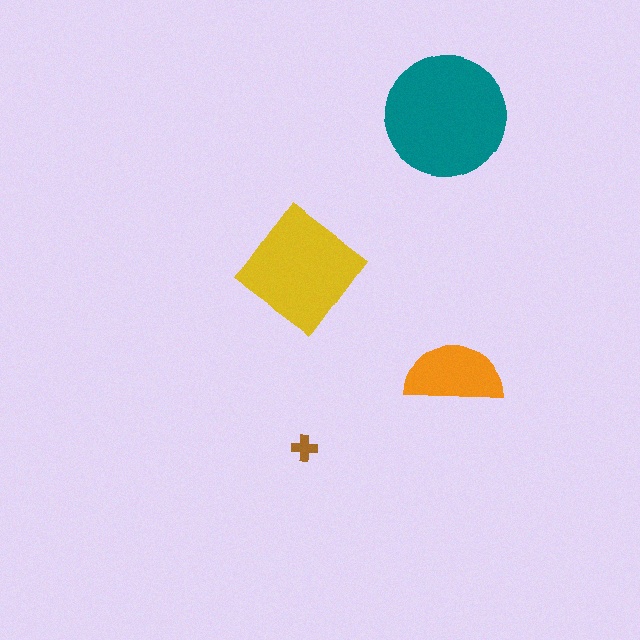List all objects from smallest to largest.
The brown cross, the orange semicircle, the yellow diamond, the teal circle.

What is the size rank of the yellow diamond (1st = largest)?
2nd.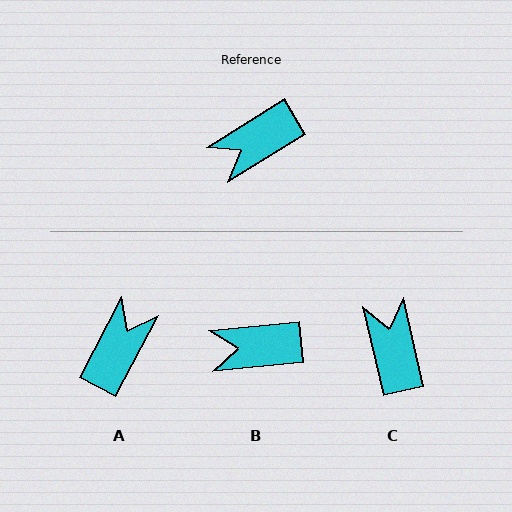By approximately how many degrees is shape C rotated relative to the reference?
Approximately 109 degrees clockwise.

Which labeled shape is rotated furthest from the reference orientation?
A, about 149 degrees away.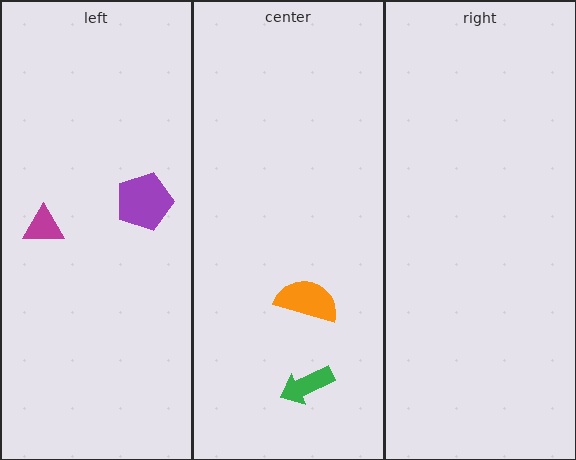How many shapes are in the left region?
2.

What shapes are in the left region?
The purple pentagon, the magenta triangle.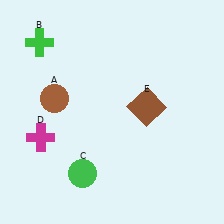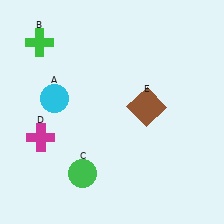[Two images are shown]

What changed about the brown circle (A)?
In Image 1, A is brown. In Image 2, it changed to cyan.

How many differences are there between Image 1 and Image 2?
There is 1 difference between the two images.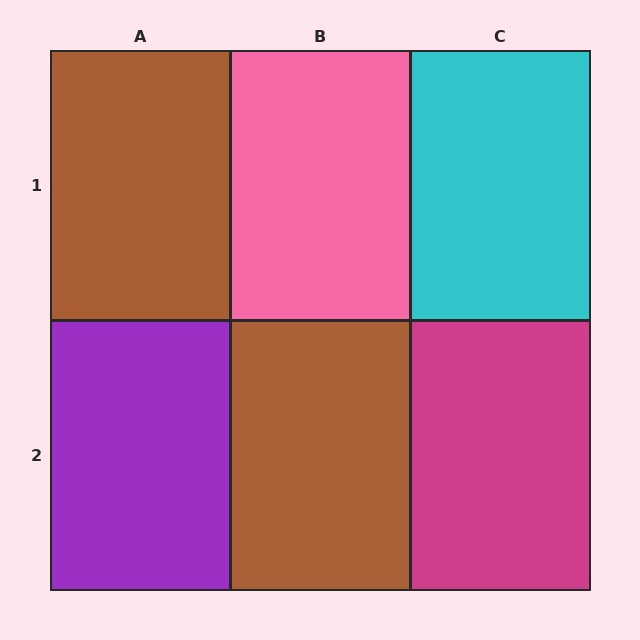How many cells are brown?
2 cells are brown.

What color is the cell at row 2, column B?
Brown.